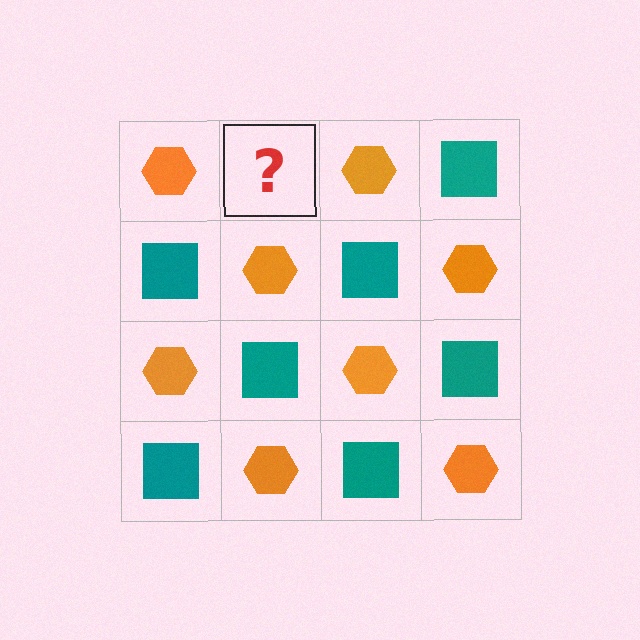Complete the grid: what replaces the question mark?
The question mark should be replaced with a teal square.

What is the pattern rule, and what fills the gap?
The rule is that it alternates orange hexagon and teal square in a checkerboard pattern. The gap should be filled with a teal square.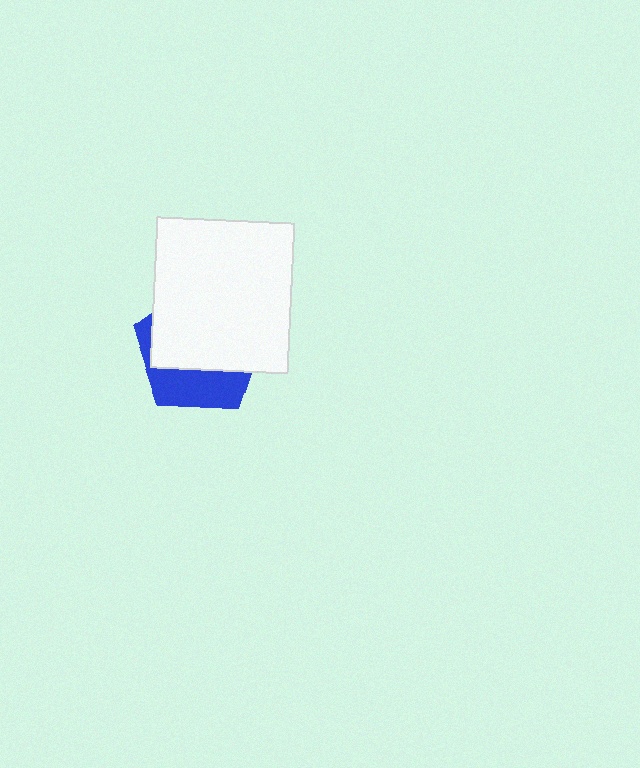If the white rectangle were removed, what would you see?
You would see the complete blue pentagon.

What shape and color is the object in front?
The object in front is a white rectangle.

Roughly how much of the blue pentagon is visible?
A small part of it is visible (roughly 35%).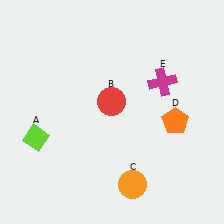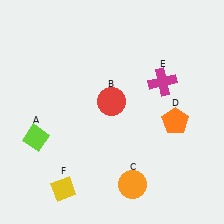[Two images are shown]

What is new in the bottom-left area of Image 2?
A yellow diamond (F) was added in the bottom-left area of Image 2.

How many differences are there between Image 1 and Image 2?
There is 1 difference between the two images.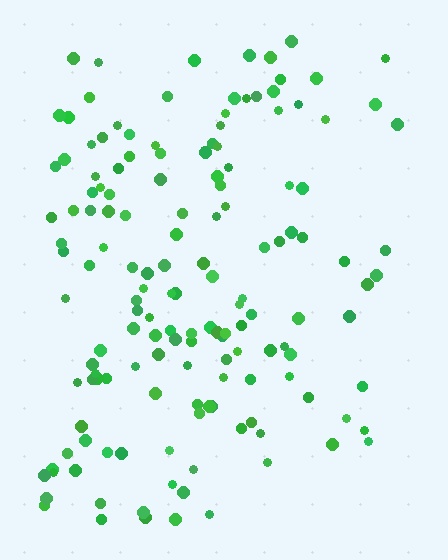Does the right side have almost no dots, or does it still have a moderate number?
Still a moderate number, just noticeably fewer than the left.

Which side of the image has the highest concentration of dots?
The left.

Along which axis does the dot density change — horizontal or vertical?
Horizontal.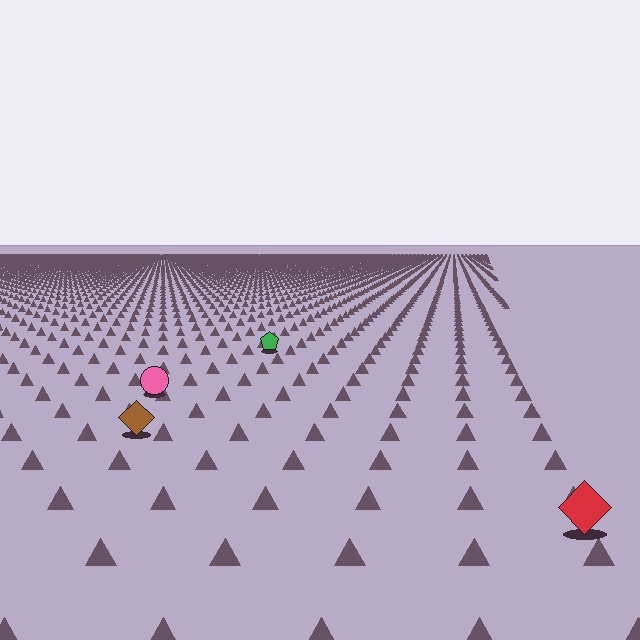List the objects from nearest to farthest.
From nearest to farthest: the red diamond, the brown diamond, the pink circle, the green pentagon.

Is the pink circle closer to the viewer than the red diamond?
No. The red diamond is closer — you can tell from the texture gradient: the ground texture is coarser near it.